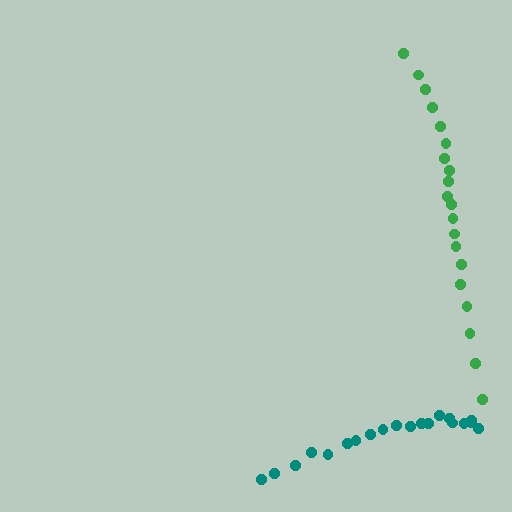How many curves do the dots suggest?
There are 2 distinct paths.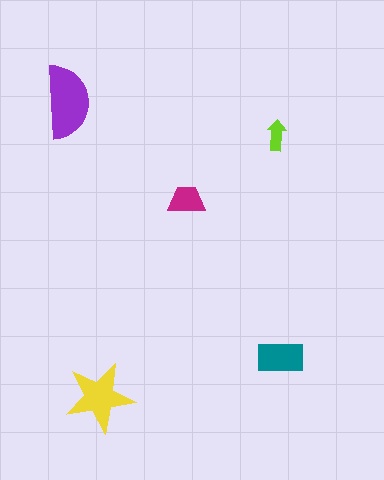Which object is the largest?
The purple semicircle.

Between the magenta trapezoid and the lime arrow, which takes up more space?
The magenta trapezoid.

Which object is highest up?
The purple semicircle is topmost.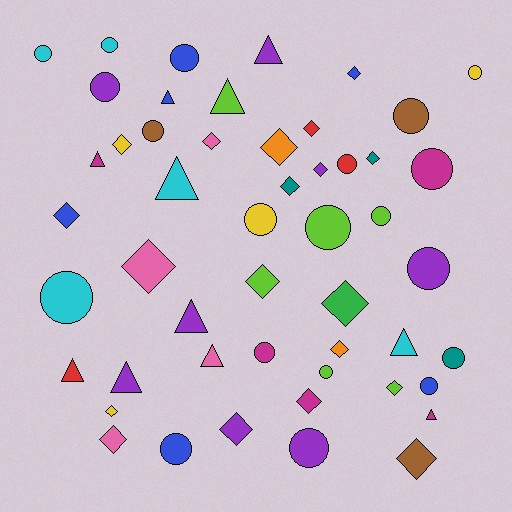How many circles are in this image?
There are 20 circles.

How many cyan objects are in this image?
There are 5 cyan objects.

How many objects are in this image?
There are 50 objects.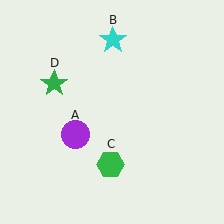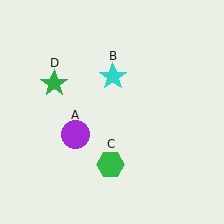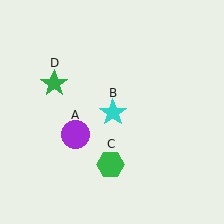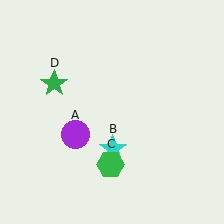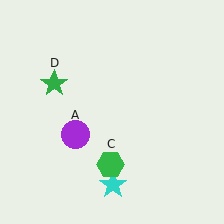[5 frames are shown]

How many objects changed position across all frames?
1 object changed position: cyan star (object B).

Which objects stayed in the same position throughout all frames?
Purple circle (object A) and green hexagon (object C) and green star (object D) remained stationary.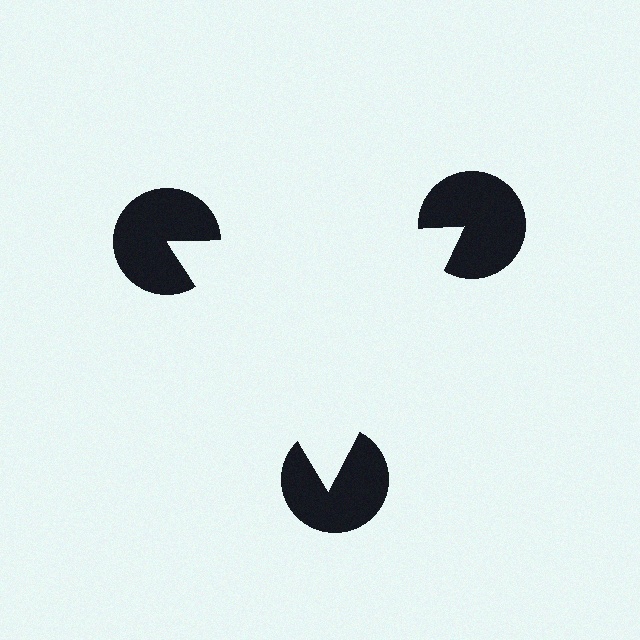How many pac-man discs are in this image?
There are 3 — one at each vertex of the illusory triangle.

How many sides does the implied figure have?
3 sides.